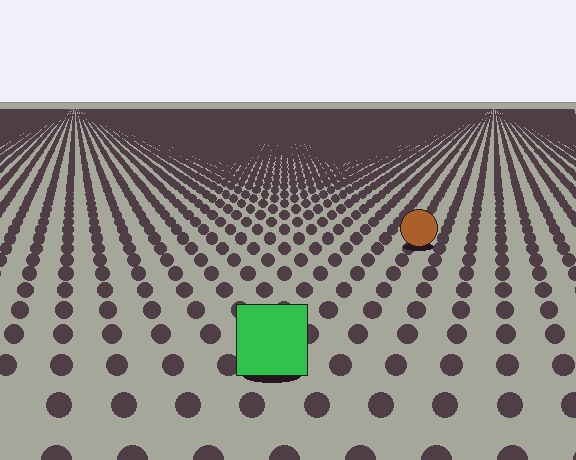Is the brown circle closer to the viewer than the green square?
No. The green square is closer — you can tell from the texture gradient: the ground texture is coarser near it.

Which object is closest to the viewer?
The green square is closest. The texture marks near it are larger and more spread out.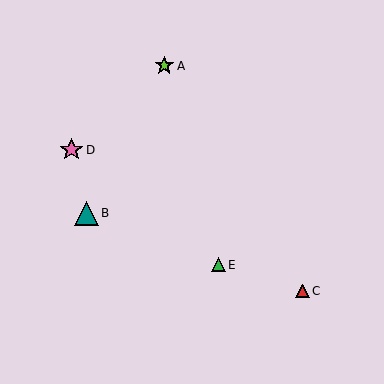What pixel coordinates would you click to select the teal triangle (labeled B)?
Click at (86, 213) to select the teal triangle B.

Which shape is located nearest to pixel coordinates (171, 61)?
The lime star (labeled A) at (164, 66) is nearest to that location.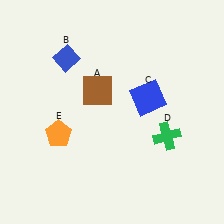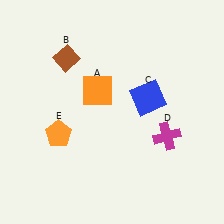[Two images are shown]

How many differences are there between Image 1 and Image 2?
There are 3 differences between the two images.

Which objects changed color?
A changed from brown to orange. B changed from blue to brown. D changed from green to magenta.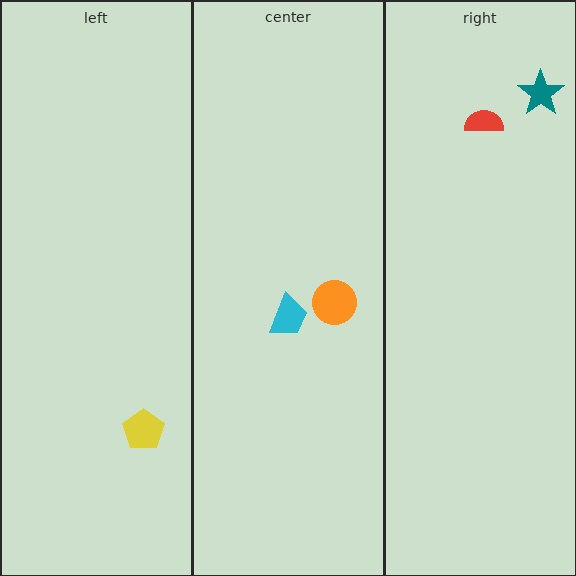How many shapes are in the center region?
2.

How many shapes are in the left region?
1.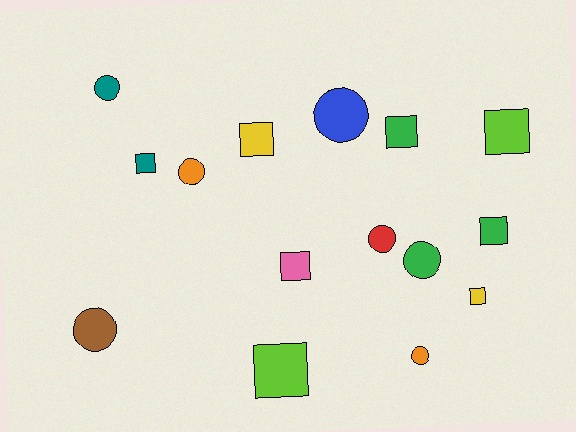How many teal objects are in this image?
There are 2 teal objects.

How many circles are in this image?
There are 7 circles.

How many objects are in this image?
There are 15 objects.